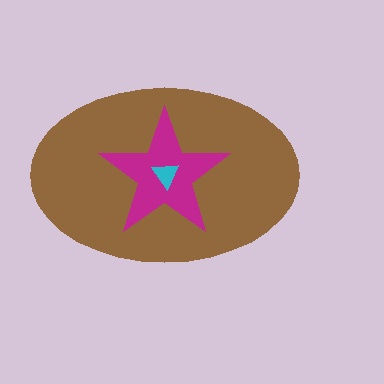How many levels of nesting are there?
3.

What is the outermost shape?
The brown ellipse.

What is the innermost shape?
The cyan triangle.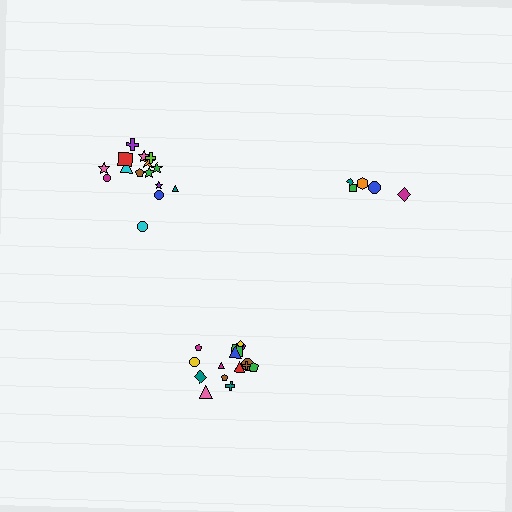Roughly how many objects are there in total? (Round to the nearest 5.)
Roughly 35 objects in total.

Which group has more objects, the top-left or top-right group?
The top-left group.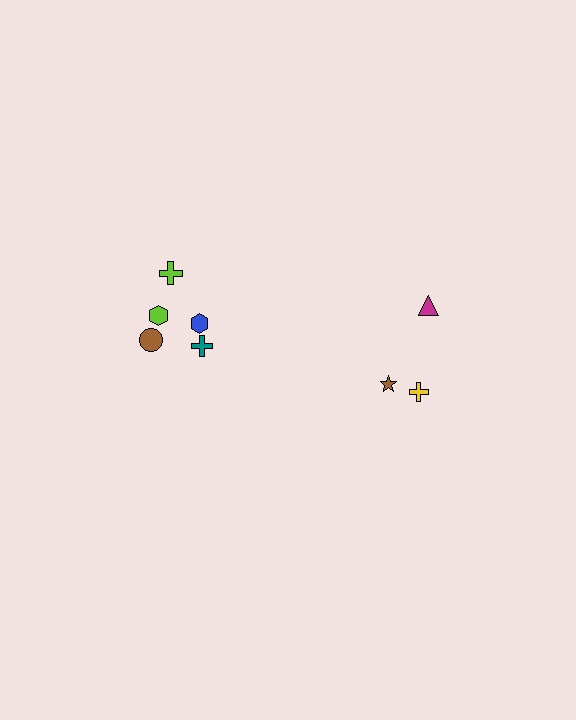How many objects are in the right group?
There are 3 objects.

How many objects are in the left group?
There are 5 objects.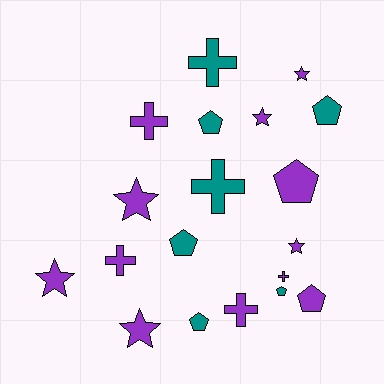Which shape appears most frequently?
Pentagon, with 7 objects.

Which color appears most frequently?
Purple, with 12 objects.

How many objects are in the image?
There are 19 objects.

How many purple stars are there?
There are 6 purple stars.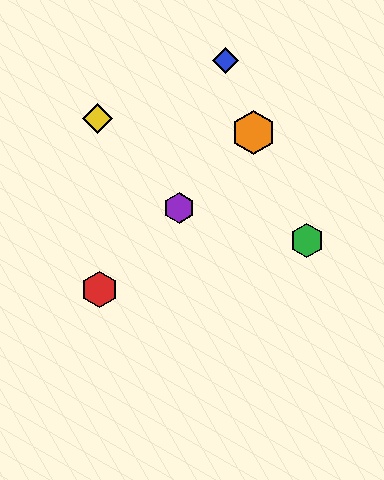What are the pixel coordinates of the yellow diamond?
The yellow diamond is at (98, 118).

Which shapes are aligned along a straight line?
The red hexagon, the purple hexagon, the orange hexagon are aligned along a straight line.